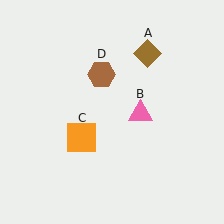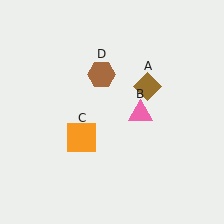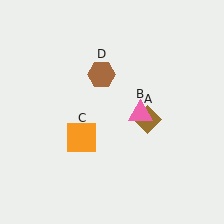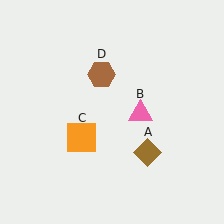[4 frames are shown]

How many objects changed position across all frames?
1 object changed position: brown diamond (object A).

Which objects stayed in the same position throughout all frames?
Pink triangle (object B) and orange square (object C) and brown hexagon (object D) remained stationary.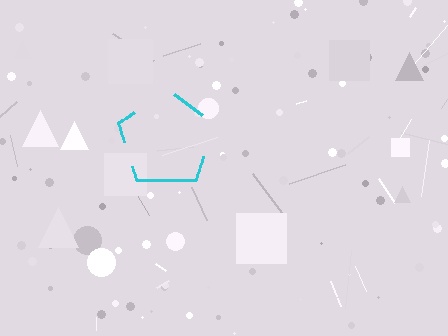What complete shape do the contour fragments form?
The contour fragments form a pentagon.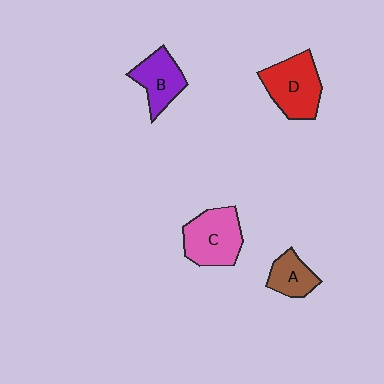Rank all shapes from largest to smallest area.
From largest to smallest: D (red), C (pink), B (purple), A (brown).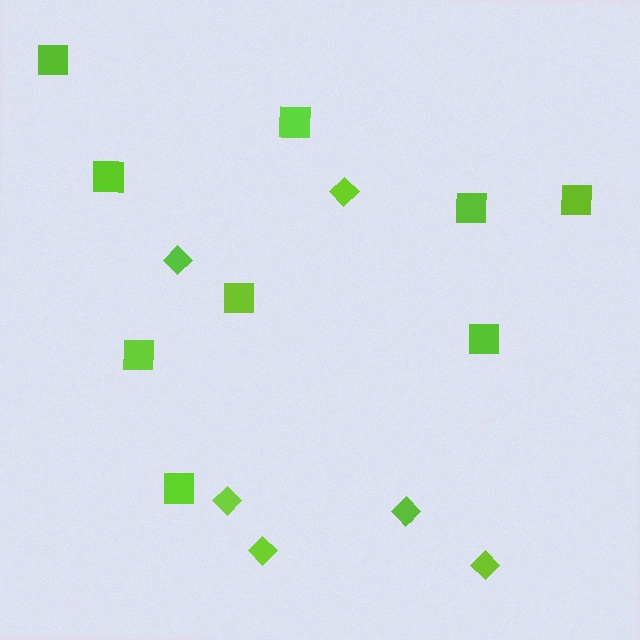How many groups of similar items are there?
There are 2 groups: one group of diamonds (6) and one group of squares (9).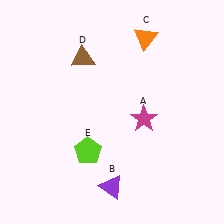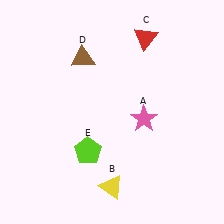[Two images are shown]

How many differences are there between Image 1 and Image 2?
There are 3 differences between the two images.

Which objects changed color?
A changed from magenta to pink. B changed from purple to yellow. C changed from orange to red.